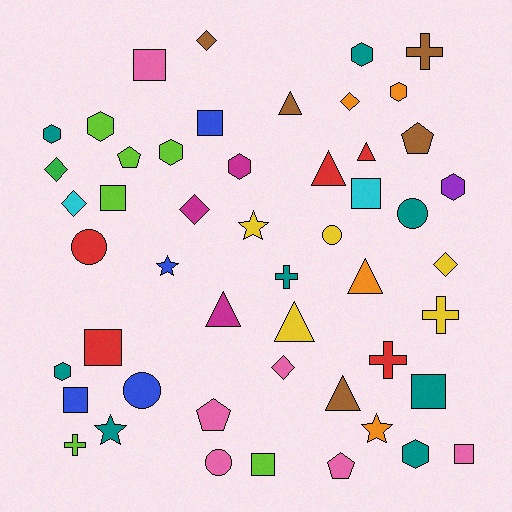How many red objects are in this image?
There are 5 red objects.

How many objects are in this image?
There are 50 objects.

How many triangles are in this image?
There are 7 triangles.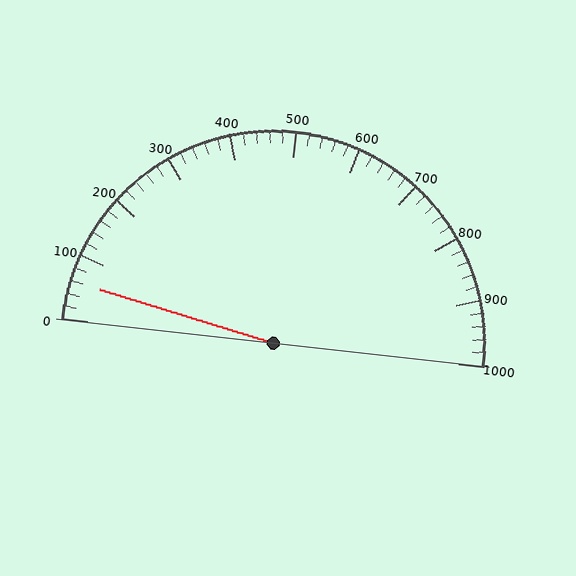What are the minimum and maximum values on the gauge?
The gauge ranges from 0 to 1000.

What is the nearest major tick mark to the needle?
The nearest major tick mark is 100.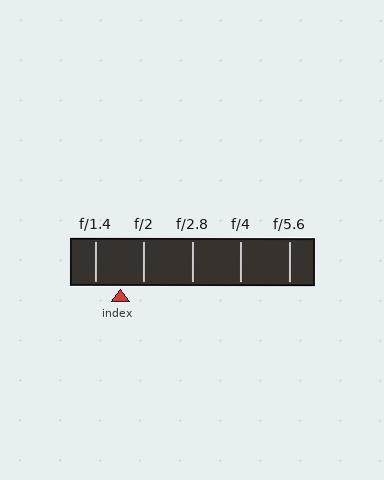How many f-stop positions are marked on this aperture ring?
There are 5 f-stop positions marked.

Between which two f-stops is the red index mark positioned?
The index mark is between f/1.4 and f/2.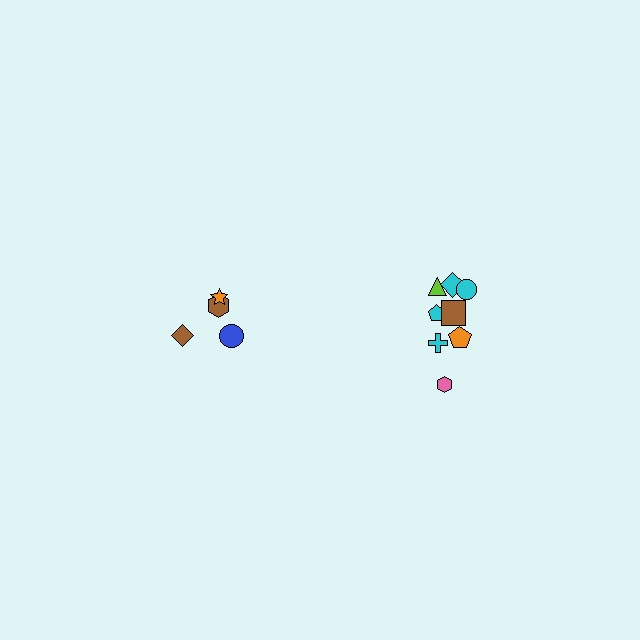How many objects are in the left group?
There are 4 objects.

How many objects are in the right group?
There are 8 objects.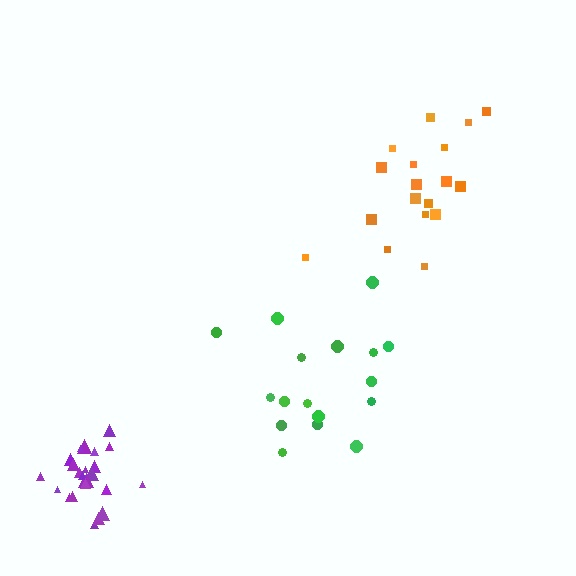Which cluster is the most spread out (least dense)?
Green.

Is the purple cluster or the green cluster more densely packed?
Purple.